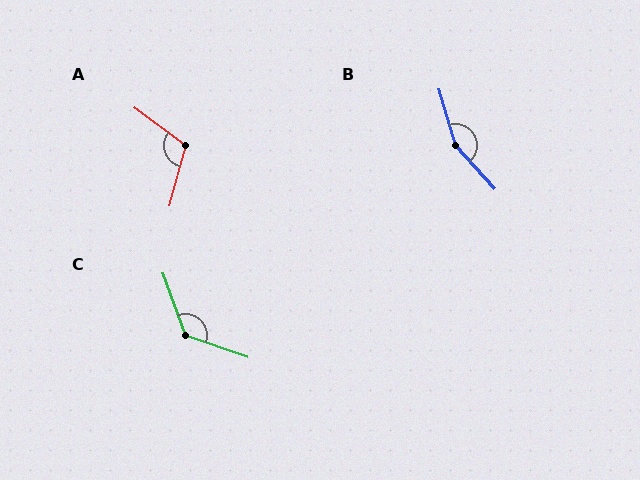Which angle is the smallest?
A, at approximately 111 degrees.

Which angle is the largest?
B, at approximately 154 degrees.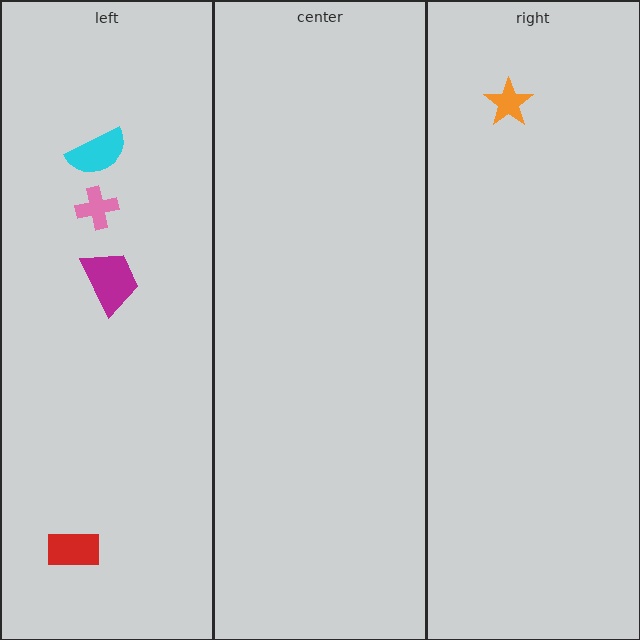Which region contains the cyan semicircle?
The left region.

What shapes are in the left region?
The cyan semicircle, the red rectangle, the magenta trapezoid, the pink cross.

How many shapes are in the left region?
4.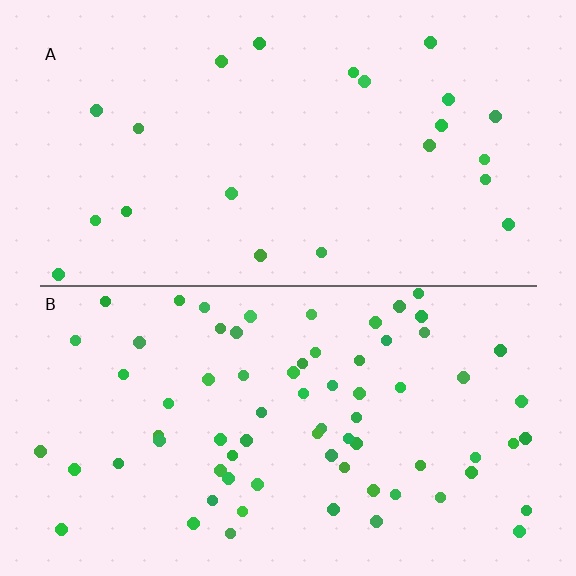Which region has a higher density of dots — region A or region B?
B (the bottom).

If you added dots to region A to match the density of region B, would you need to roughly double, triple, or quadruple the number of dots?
Approximately triple.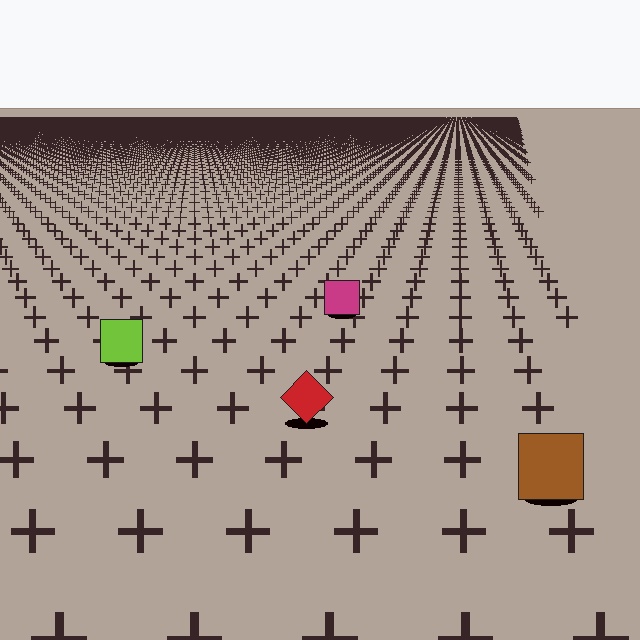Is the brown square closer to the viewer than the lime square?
Yes. The brown square is closer — you can tell from the texture gradient: the ground texture is coarser near it.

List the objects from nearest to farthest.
From nearest to farthest: the brown square, the red diamond, the lime square, the magenta square.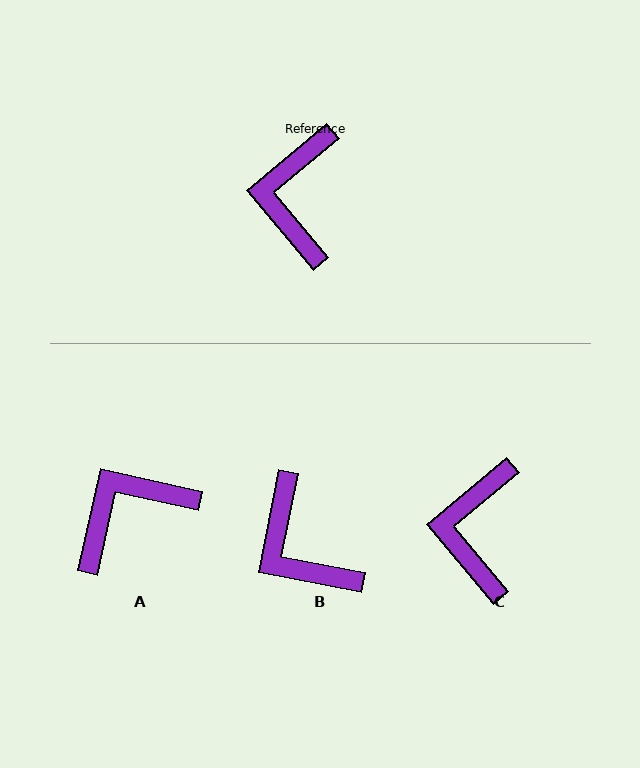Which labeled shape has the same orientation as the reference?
C.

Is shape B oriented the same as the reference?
No, it is off by about 39 degrees.